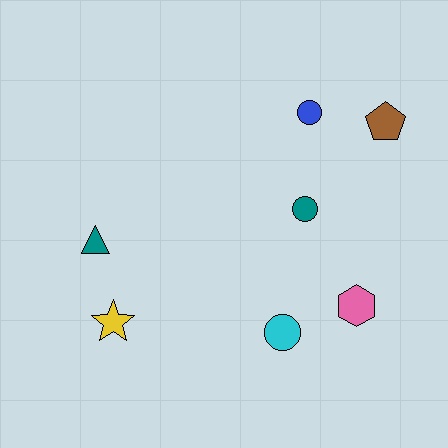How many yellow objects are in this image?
There is 1 yellow object.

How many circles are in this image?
There are 3 circles.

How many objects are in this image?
There are 7 objects.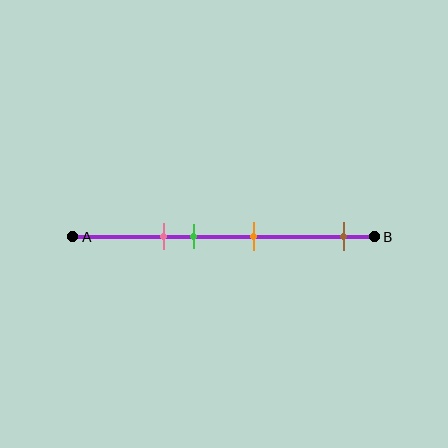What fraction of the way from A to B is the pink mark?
The pink mark is approximately 30% (0.3) of the way from A to B.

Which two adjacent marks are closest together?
The pink and green marks are the closest adjacent pair.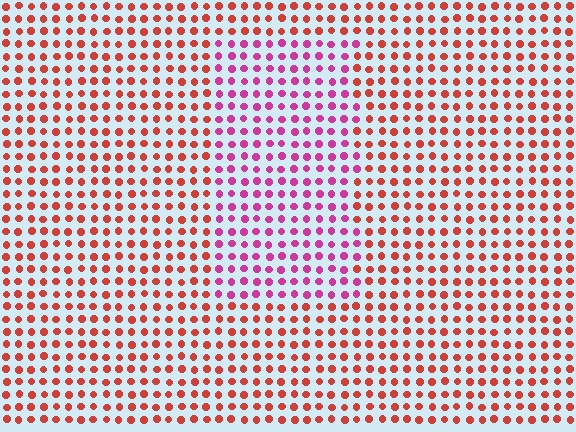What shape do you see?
I see a rectangle.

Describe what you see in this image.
The image is filled with small red elements in a uniform arrangement. A rectangle-shaped region is visible where the elements are tinted to a slightly different hue, forming a subtle color boundary.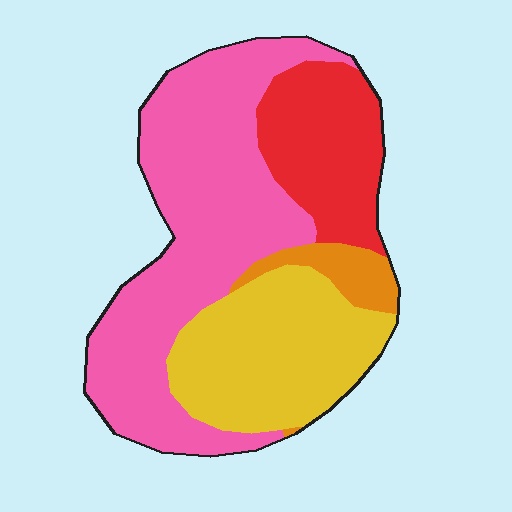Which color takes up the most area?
Pink, at roughly 50%.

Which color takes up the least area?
Orange, at roughly 5%.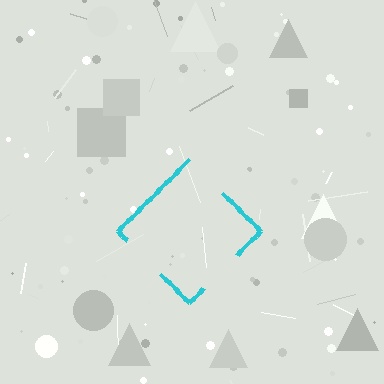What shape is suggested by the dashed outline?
The dashed outline suggests a diamond.